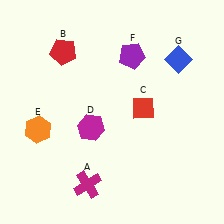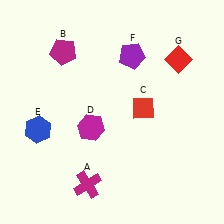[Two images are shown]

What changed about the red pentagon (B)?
In Image 1, B is red. In Image 2, it changed to magenta.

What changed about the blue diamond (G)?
In Image 1, G is blue. In Image 2, it changed to red.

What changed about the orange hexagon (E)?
In Image 1, E is orange. In Image 2, it changed to blue.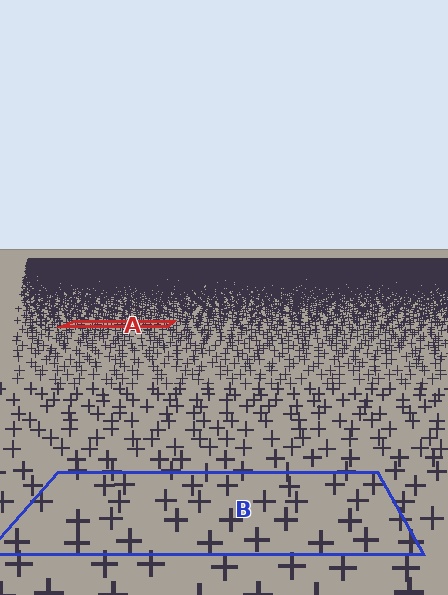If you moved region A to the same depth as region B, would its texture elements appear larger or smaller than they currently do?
They would appear larger. At a closer depth, the same texture elements are projected at a bigger on-screen size.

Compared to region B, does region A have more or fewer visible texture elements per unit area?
Region A has more texture elements per unit area — they are packed more densely because it is farther away.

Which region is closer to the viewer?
Region B is closer. The texture elements there are larger and more spread out.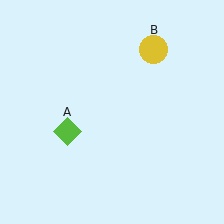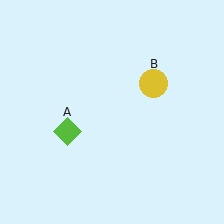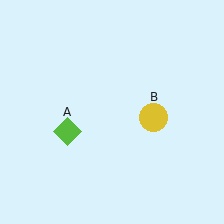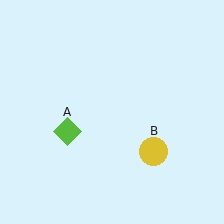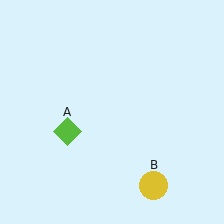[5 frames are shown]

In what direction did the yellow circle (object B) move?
The yellow circle (object B) moved down.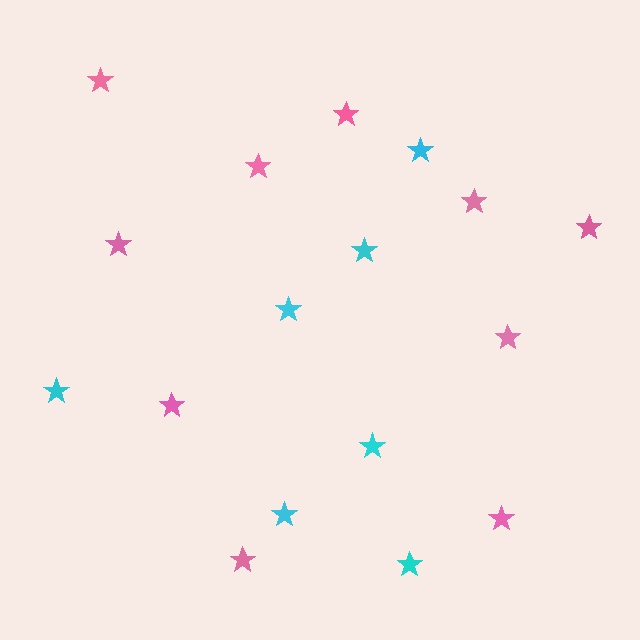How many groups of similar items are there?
There are 2 groups: one group of pink stars (10) and one group of cyan stars (7).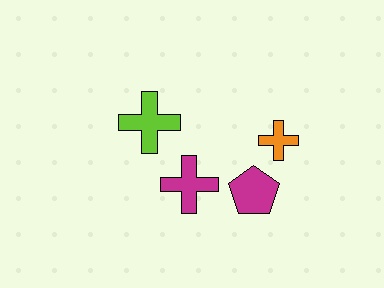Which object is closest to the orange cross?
The magenta pentagon is closest to the orange cross.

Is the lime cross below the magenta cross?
No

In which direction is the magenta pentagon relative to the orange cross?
The magenta pentagon is below the orange cross.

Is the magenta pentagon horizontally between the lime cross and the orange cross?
Yes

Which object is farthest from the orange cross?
The lime cross is farthest from the orange cross.